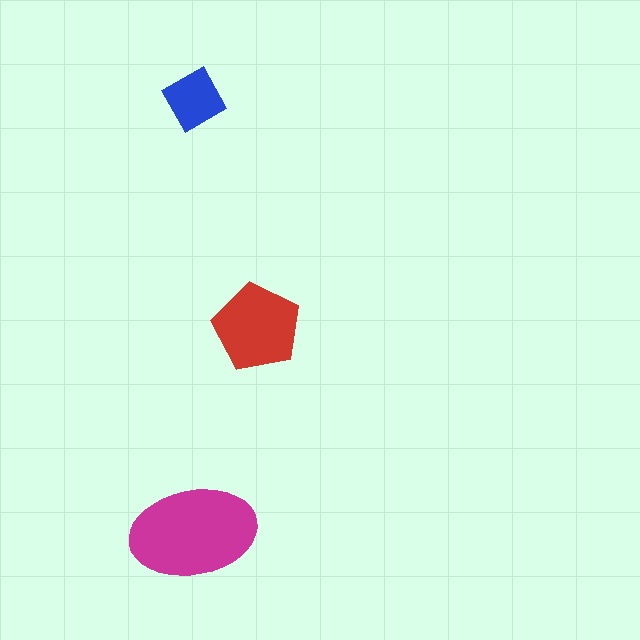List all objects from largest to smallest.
The magenta ellipse, the red pentagon, the blue diamond.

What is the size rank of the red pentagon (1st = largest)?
2nd.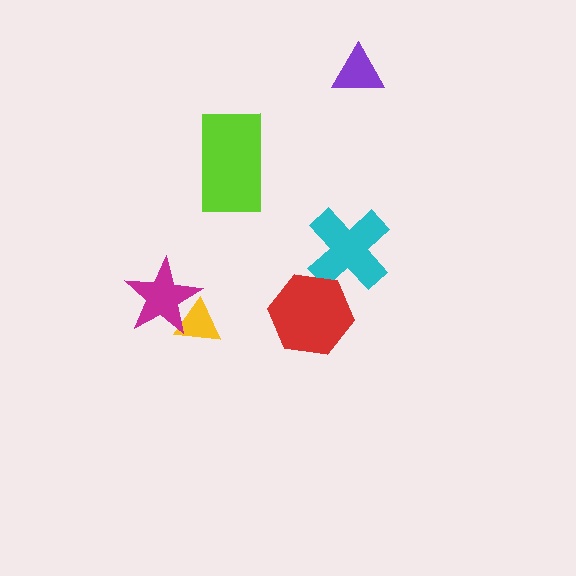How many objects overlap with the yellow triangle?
1 object overlaps with the yellow triangle.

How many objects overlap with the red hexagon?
1 object overlaps with the red hexagon.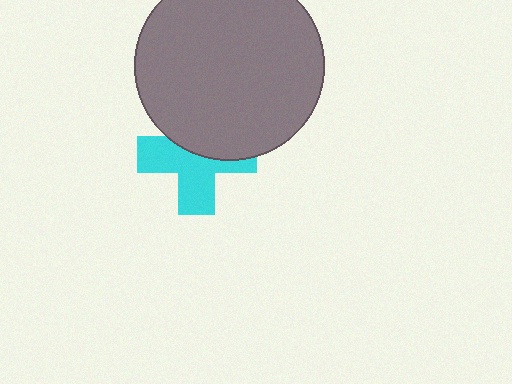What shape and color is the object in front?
The object in front is a gray circle.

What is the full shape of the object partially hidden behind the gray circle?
The partially hidden object is a cyan cross.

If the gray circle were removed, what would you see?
You would see the complete cyan cross.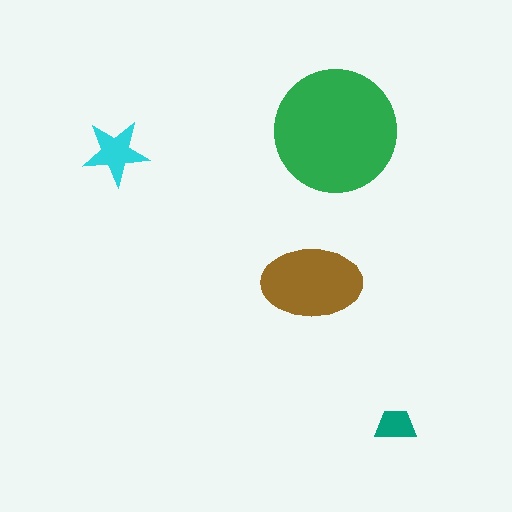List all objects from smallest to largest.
The teal trapezoid, the cyan star, the brown ellipse, the green circle.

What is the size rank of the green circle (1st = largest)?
1st.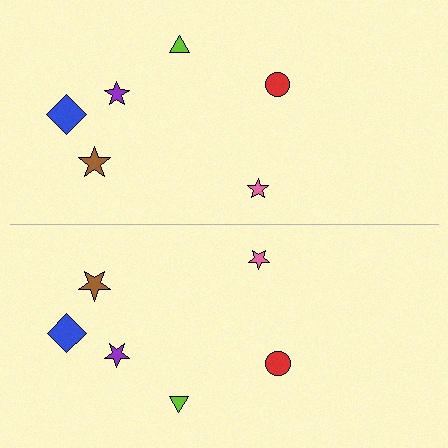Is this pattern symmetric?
Yes, this pattern has bilateral (reflection) symmetry.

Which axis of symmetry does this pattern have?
The pattern has a horizontal axis of symmetry running through the center of the image.